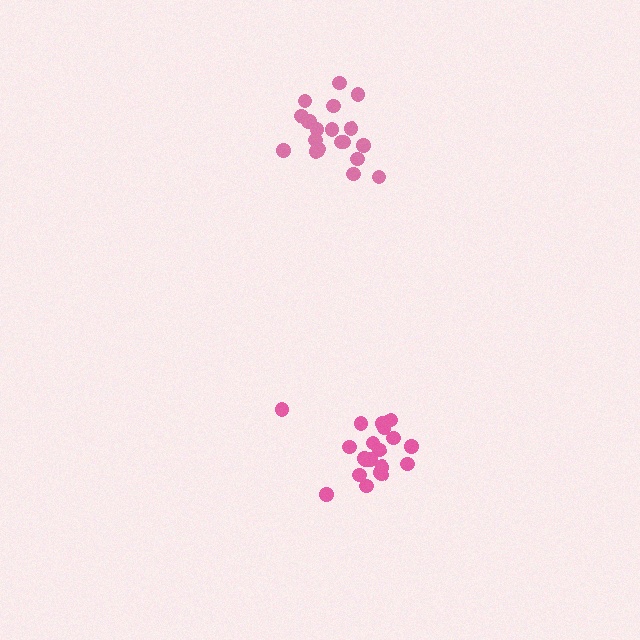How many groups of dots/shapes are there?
There are 2 groups.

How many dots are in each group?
Group 1: 20 dots, Group 2: 20 dots (40 total).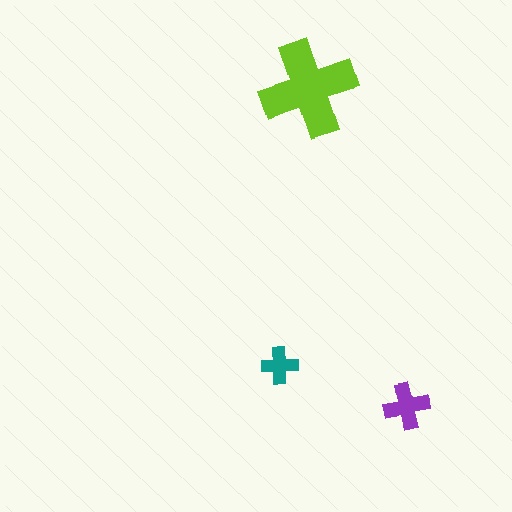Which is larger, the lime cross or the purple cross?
The lime one.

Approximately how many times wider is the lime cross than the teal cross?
About 2.5 times wider.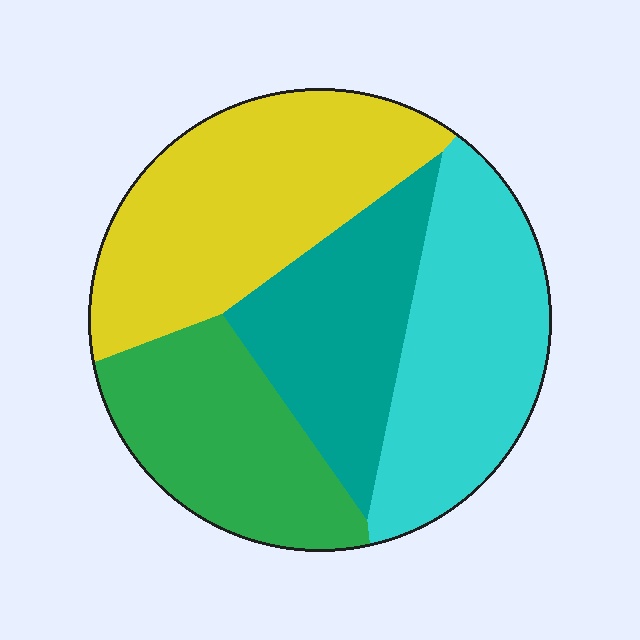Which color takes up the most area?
Yellow, at roughly 30%.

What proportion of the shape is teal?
Teal takes up between a sixth and a third of the shape.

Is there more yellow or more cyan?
Yellow.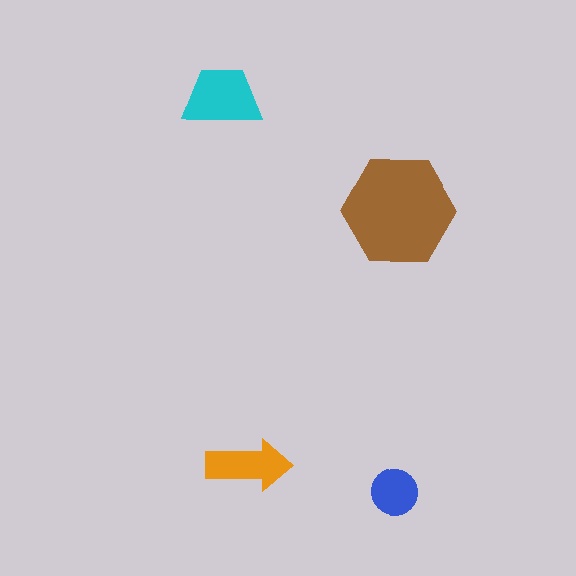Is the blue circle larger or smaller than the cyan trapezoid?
Smaller.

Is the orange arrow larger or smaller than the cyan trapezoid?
Smaller.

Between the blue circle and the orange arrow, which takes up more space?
The orange arrow.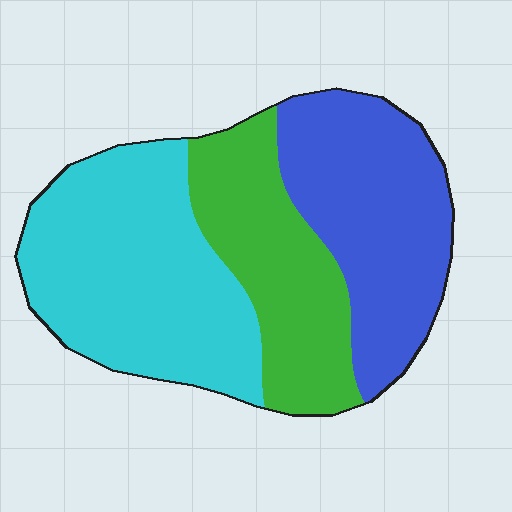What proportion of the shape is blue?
Blue takes up between a sixth and a third of the shape.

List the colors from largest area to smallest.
From largest to smallest: cyan, blue, green.